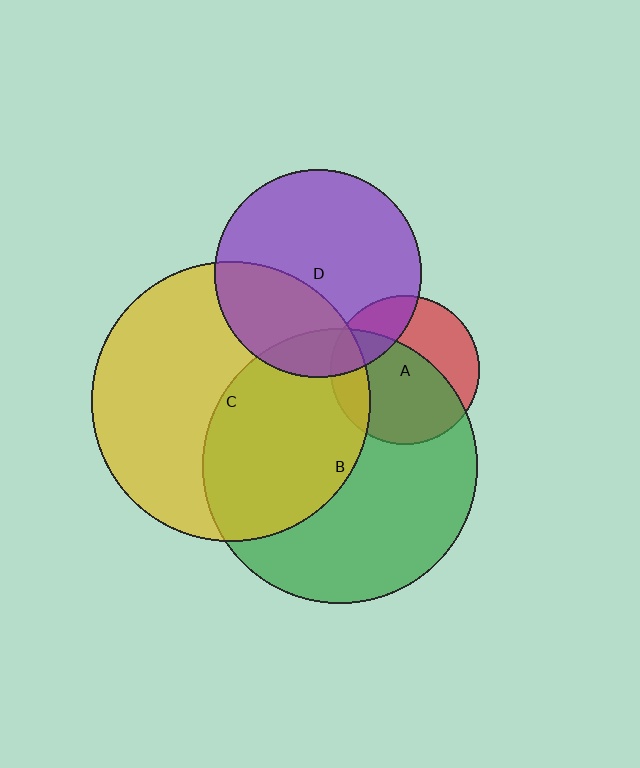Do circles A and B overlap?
Yes.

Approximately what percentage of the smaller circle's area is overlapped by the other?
Approximately 60%.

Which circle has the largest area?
Circle C (yellow).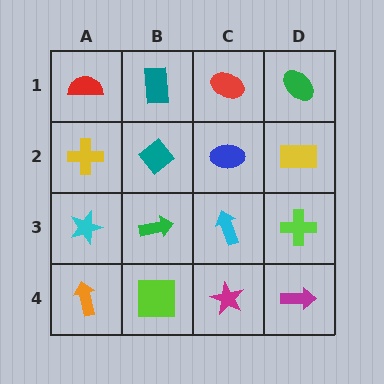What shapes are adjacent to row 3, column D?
A yellow rectangle (row 2, column D), a magenta arrow (row 4, column D), a cyan arrow (row 3, column C).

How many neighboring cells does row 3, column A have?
3.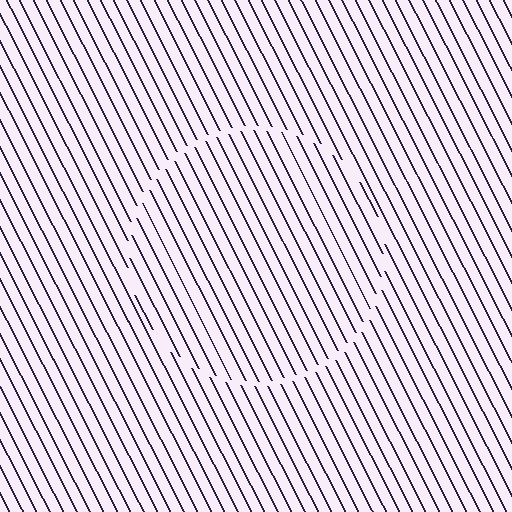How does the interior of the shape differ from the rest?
The interior of the shape contains the same grating, shifted by half a period — the contour is defined by the phase discontinuity where line-ends from the inner and outer gratings abut.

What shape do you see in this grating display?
An illusory circle. The interior of the shape contains the same grating, shifted by half a period — the contour is defined by the phase discontinuity where line-ends from the inner and outer gratings abut.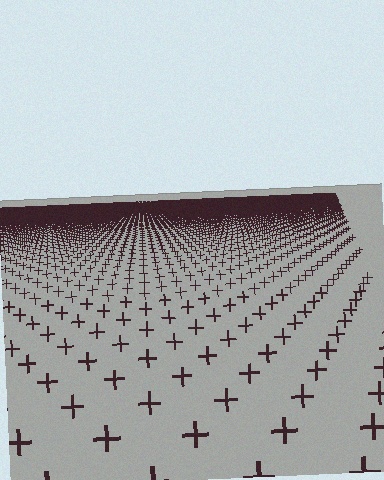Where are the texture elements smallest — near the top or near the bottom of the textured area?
Near the top.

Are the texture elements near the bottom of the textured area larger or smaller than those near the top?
Larger. Near the bottom, elements are closer to the viewer and appear at a bigger on-screen size.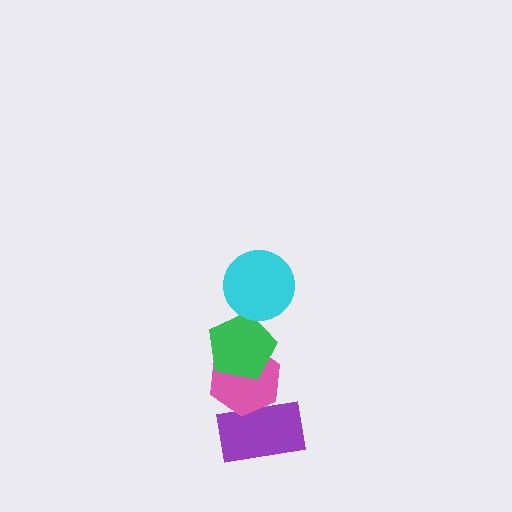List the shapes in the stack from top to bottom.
From top to bottom: the cyan circle, the green pentagon, the pink hexagon, the purple rectangle.